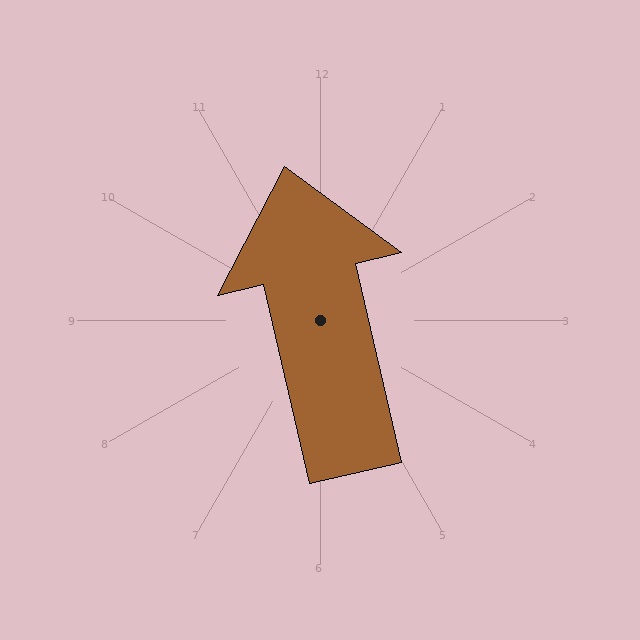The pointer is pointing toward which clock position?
Roughly 12 o'clock.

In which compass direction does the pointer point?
North.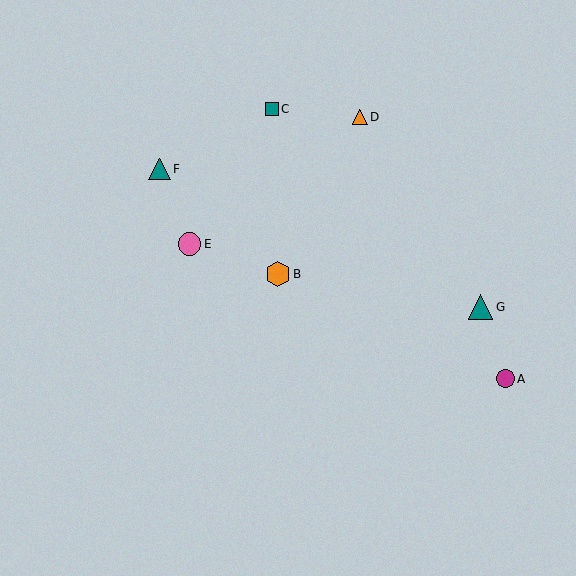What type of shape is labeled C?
Shape C is a teal square.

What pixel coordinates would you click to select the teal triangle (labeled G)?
Click at (481, 307) to select the teal triangle G.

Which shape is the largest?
The orange hexagon (labeled B) is the largest.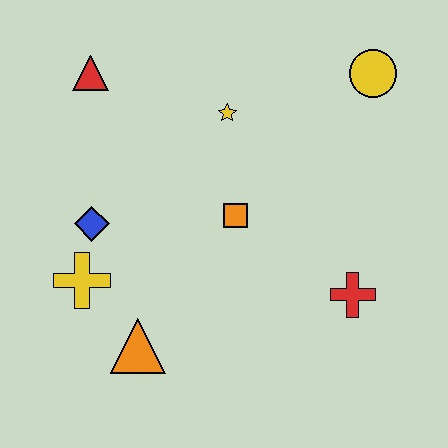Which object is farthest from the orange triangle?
The yellow circle is farthest from the orange triangle.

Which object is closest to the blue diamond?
The yellow cross is closest to the blue diamond.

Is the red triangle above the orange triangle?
Yes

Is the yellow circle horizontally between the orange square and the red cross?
No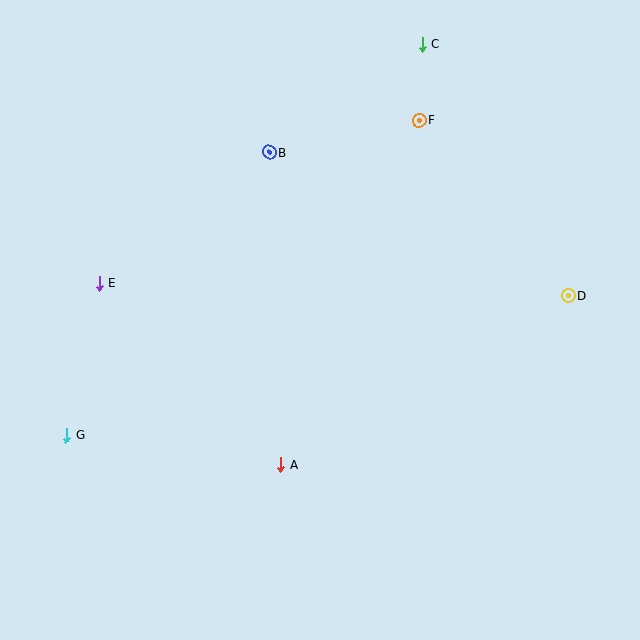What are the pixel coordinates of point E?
Point E is at (99, 283).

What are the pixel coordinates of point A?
Point A is at (281, 465).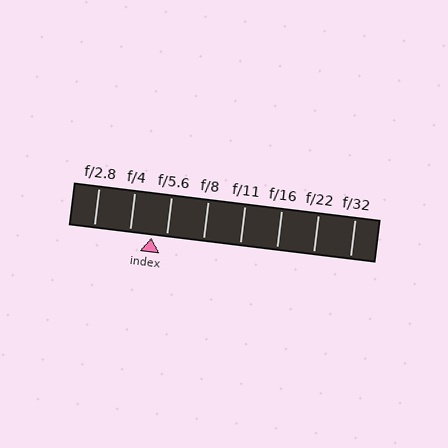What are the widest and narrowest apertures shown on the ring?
The widest aperture shown is f/2.8 and the narrowest is f/32.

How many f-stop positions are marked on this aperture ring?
There are 8 f-stop positions marked.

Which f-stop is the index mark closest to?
The index mark is closest to f/5.6.